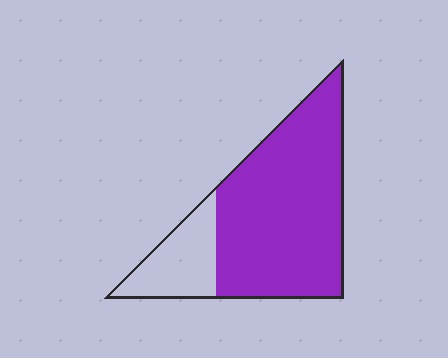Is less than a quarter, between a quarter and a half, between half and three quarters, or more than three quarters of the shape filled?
More than three quarters.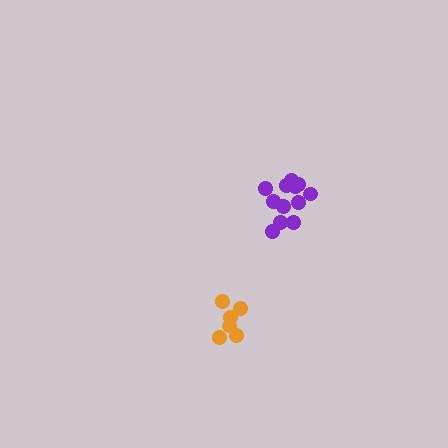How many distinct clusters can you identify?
There are 2 distinct clusters.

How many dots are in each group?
Group 1: 6 dots, Group 2: 12 dots (18 total).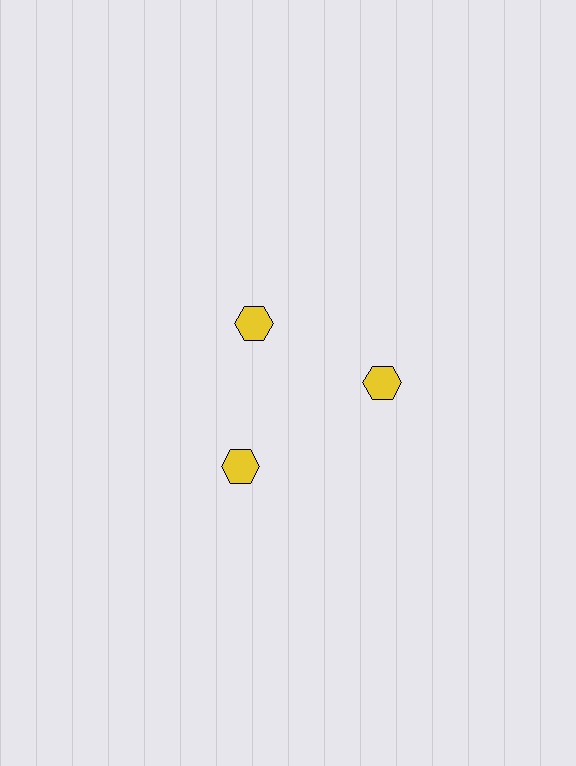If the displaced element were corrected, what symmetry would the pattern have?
It would have 3-fold rotational symmetry — the pattern would map onto itself every 120 degrees.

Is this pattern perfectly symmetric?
No. The 3 yellow hexagons are arranged in a ring, but one element near the 11 o'clock position is pulled inward toward the center, breaking the 3-fold rotational symmetry.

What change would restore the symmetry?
The symmetry would be restored by moving it outward, back onto the ring so that all 3 hexagons sit at equal angles and equal distance from the center.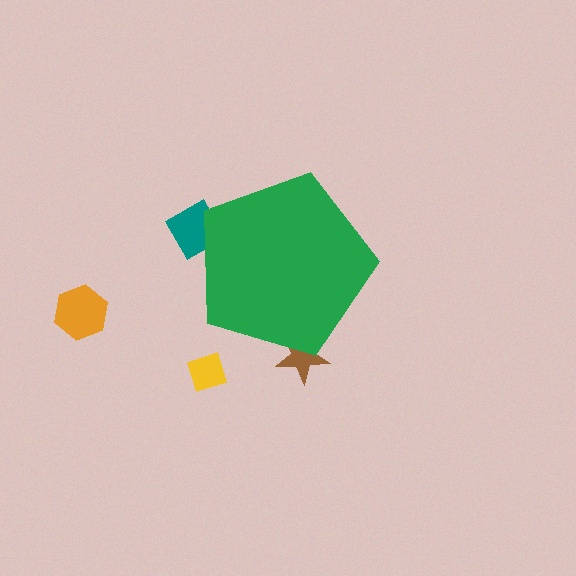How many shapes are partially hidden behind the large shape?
2 shapes are partially hidden.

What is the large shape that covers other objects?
A green pentagon.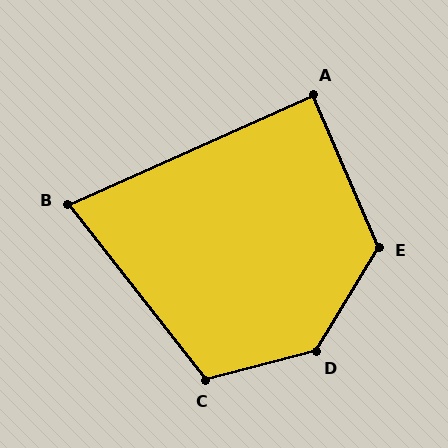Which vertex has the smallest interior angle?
B, at approximately 76 degrees.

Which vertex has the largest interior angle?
D, at approximately 136 degrees.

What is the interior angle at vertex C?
Approximately 113 degrees (obtuse).